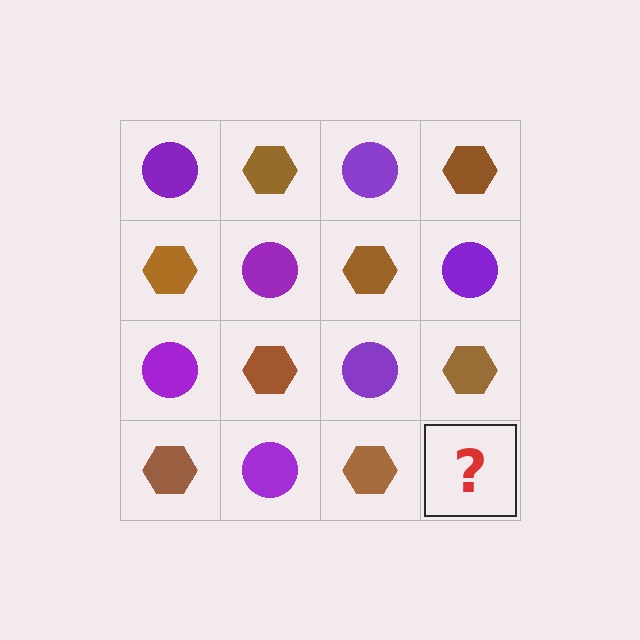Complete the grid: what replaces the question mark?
The question mark should be replaced with a purple circle.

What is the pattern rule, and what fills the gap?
The rule is that it alternates purple circle and brown hexagon in a checkerboard pattern. The gap should be filled with a purple circle.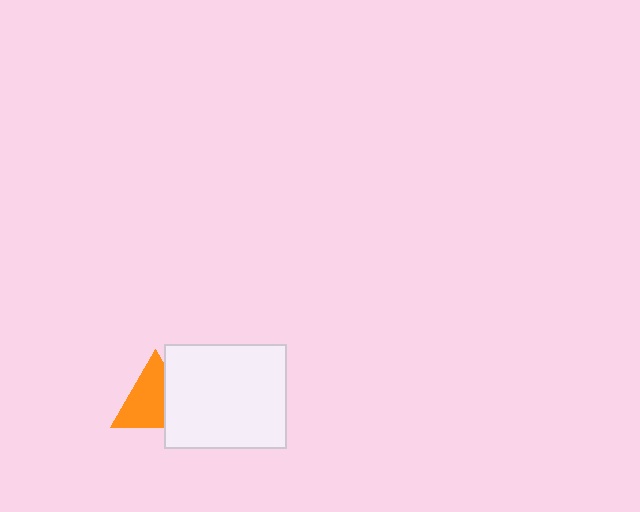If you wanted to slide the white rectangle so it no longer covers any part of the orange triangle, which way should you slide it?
Slide it right — that is the most direct way to separate the two shapes.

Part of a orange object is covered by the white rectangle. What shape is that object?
It is a triangle.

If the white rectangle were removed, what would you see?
You would see the complete orange triangle.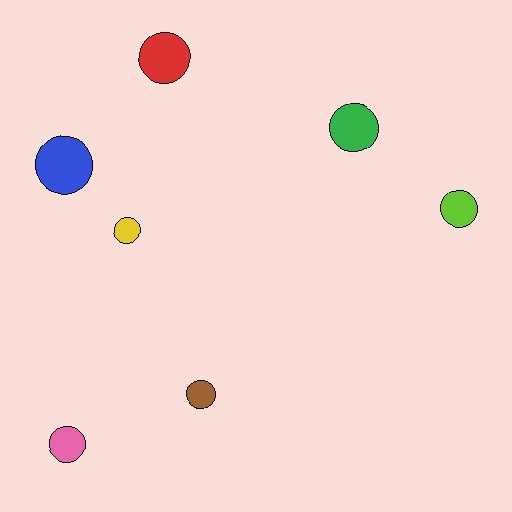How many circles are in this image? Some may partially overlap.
There are 7 circles.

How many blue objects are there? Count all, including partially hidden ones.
There is 1 blue object.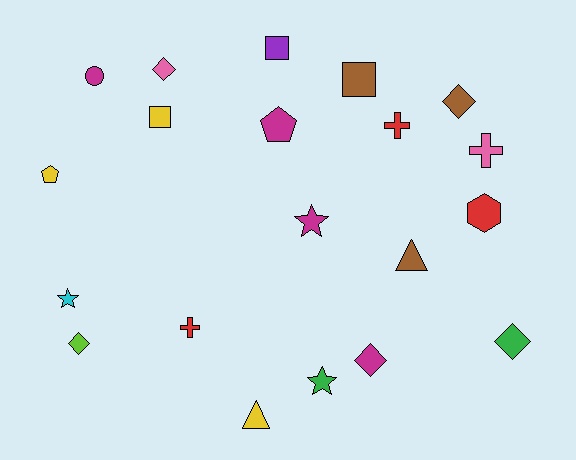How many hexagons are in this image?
There is 1 hexagon.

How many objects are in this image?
There are 20 objects.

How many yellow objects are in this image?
There are 3 yellow objects.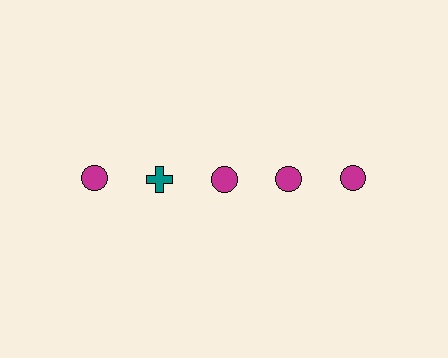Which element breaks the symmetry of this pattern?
The teal cross in the top row, second from left column breaks the symmetry. All other shapes are magenta circles.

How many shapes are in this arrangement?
There are 5 shapes arranged in a grid pattern.